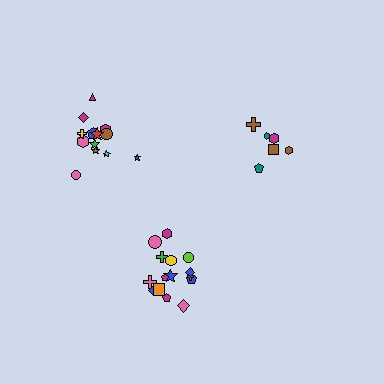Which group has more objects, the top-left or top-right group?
The top-left group.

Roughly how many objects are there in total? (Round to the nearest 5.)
Roughly 35 objects in total.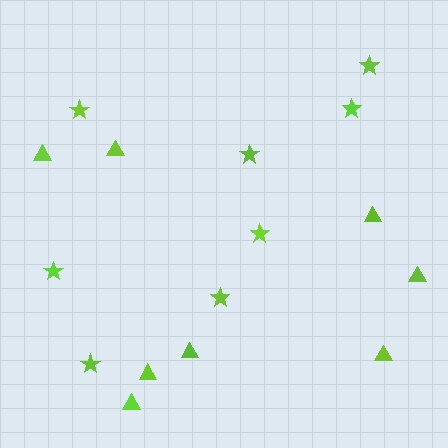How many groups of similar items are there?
There are 2 groups: one group of stars (8) and one group of triangles (8).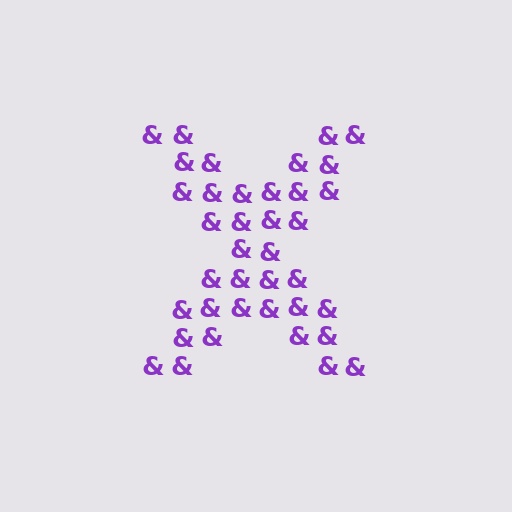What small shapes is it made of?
It is made of small ampersands.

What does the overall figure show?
The overall figure shows the letter X.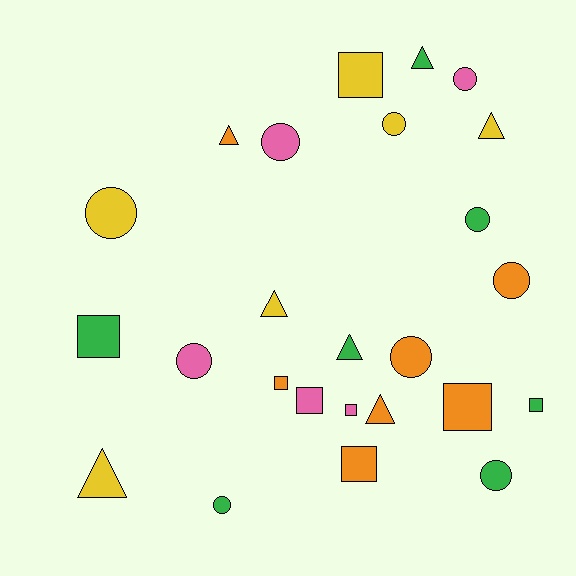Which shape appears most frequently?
Circle, with 10 objects.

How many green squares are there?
There are 2 green squares.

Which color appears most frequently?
Orange, with 7 objects.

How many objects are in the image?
There are 25 objects.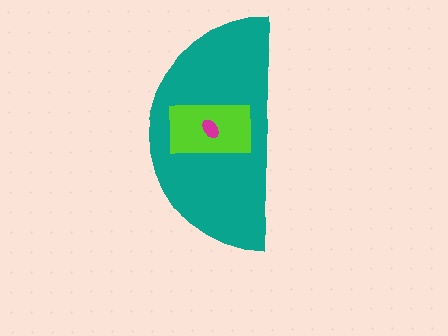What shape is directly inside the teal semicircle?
The lime rectangle.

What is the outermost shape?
The teal semicircle.